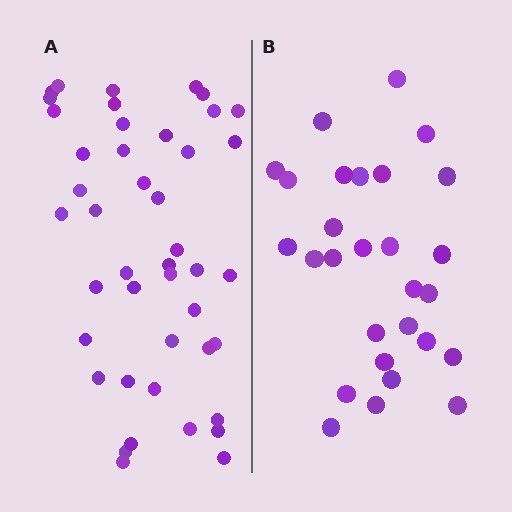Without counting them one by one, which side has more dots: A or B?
Region A (the left region) has more dots.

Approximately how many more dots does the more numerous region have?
Region A has approximately 15 more dots than region B.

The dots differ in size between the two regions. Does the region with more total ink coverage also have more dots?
No. Region B has more total ink coverage because its dots are larger, but region A actually contains more individual dots. Total area can be misleading — the number of items is what matters here.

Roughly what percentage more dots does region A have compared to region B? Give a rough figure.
About 55% more.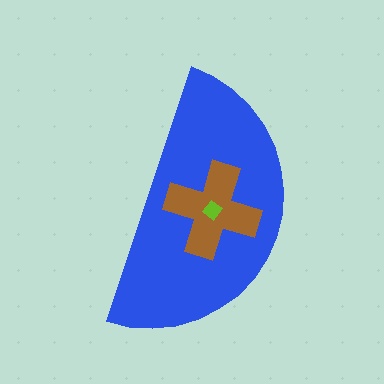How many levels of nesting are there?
3.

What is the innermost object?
The lime diamond.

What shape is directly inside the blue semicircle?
The brown cross.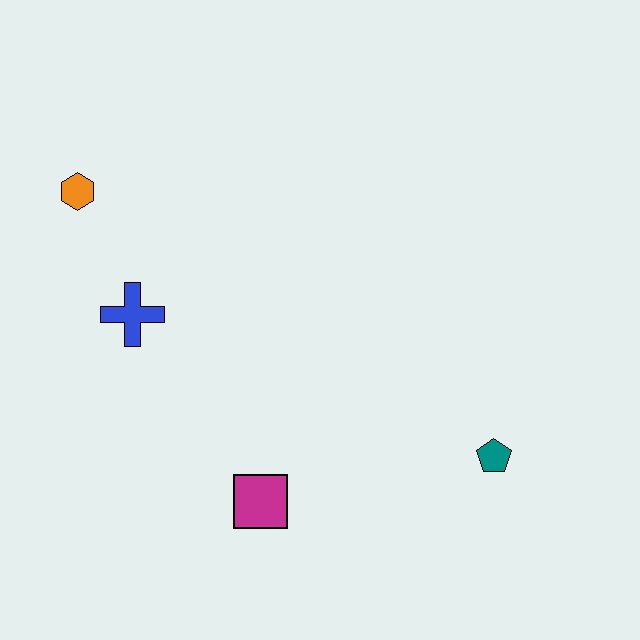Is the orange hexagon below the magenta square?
No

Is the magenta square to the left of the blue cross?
No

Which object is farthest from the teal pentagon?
The orange hexagon is farthest from the teal pentagon.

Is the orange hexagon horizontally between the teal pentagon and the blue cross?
No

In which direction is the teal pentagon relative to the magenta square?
The teal pentagon is to the right of the magenta square.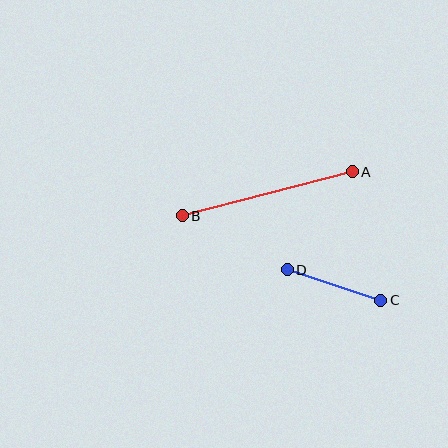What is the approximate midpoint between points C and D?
The midpoint is at approximately (334, 285) pixels.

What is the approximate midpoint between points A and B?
The midpoint is at approximately (267, 194) pixels.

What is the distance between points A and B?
The distance is approximately 176 pixels.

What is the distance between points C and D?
The distance is approximately 98 pixels.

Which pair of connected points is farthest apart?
Points A and B are farthest apart.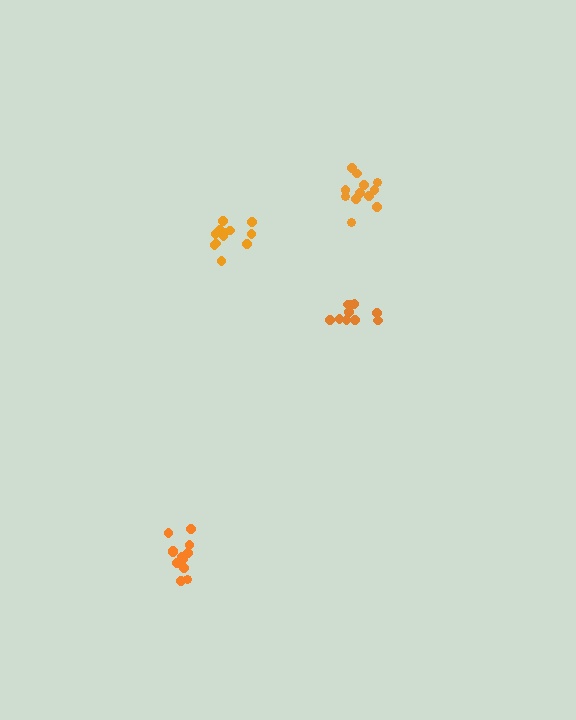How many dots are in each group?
Group 1: 12 dots, Group 2: 12 dots, Group 3: 12 dots, Group 4: 10 dots (46 total).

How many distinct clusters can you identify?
There are 4 distinct clusters.